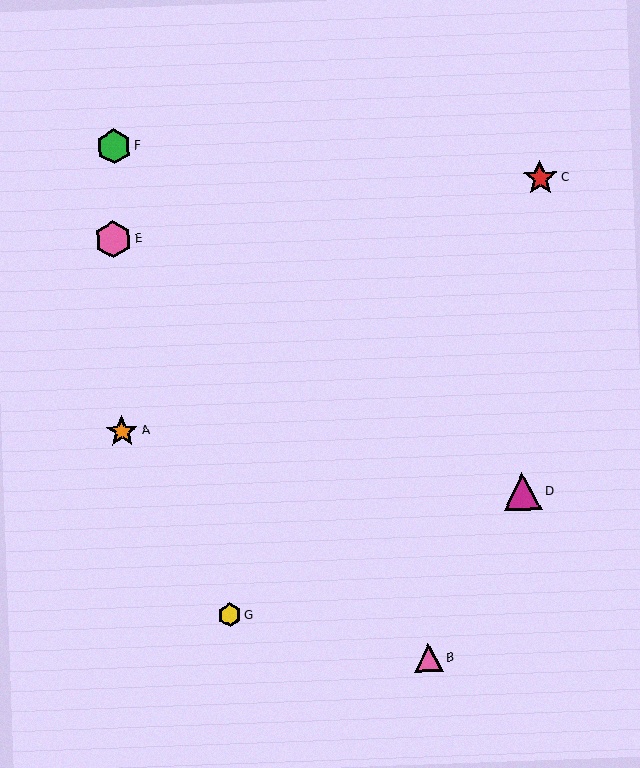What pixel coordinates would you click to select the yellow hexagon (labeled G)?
Click at (230, 615) to select the yellow hexagon G.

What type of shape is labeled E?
Shape E is a pink hexagon.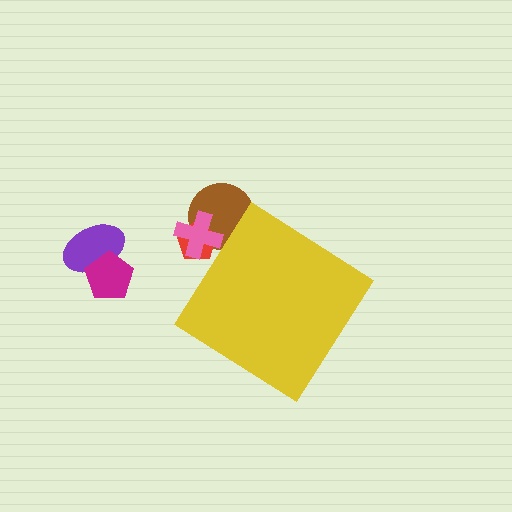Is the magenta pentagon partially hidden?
No, the magenta pentagon is fully visible.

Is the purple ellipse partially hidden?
No, the purple ellipse is fully visible.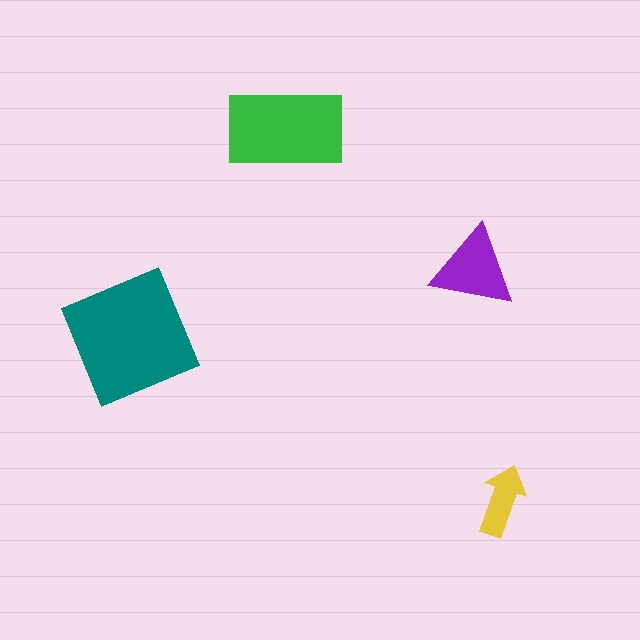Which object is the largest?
The teal square.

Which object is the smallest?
The yellow arrow.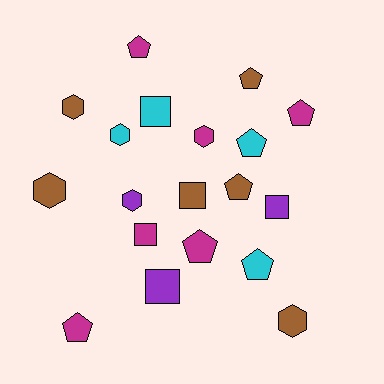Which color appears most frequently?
Brown, with 6 objects.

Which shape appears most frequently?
Pentagon, with 8 objects.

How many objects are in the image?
There are 19 objects.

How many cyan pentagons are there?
There are 2 cyan pentagons.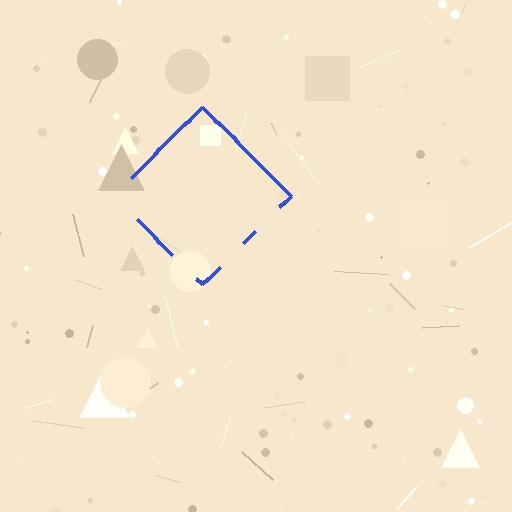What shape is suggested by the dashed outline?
The dashed outline suggests a diamond.